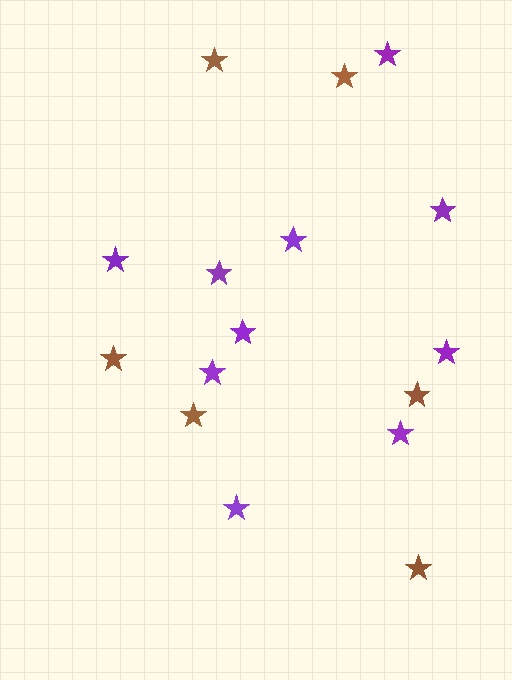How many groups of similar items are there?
There are 2 groups: one group of brown stars (6) and one group of purple stars (10).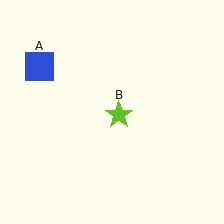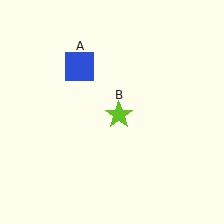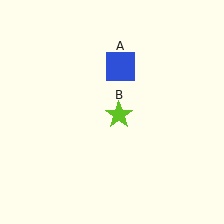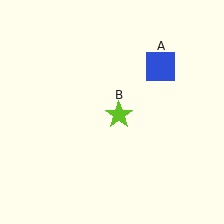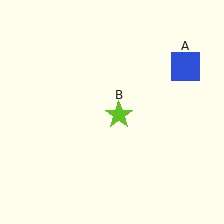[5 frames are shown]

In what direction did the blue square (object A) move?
The blue square (object A) moved right.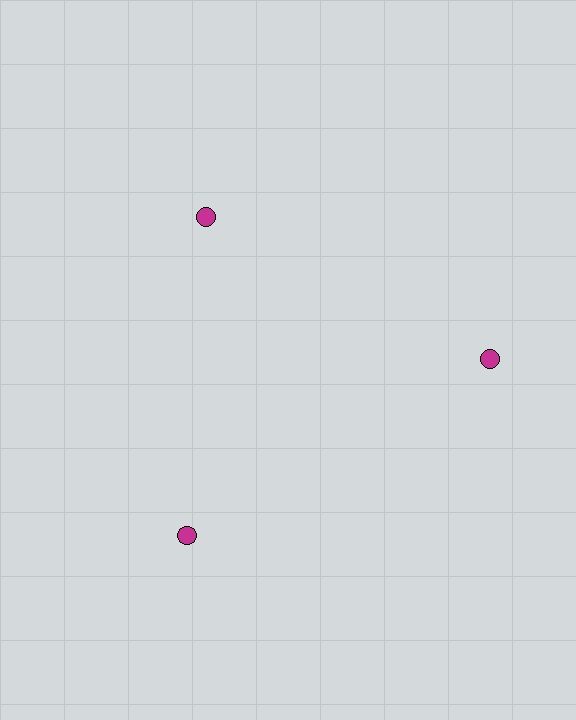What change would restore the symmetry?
The symmetry would be restored by moving it outward, back onto the ring so that all 3 circles sit at equal angles and equal distance from the center.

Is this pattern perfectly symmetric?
No. The 3 magenta circles are arranged in a ring, but one element near the 11 o'clock position is pulled inward toward the center, breaking the 3-fold rotational symmetry.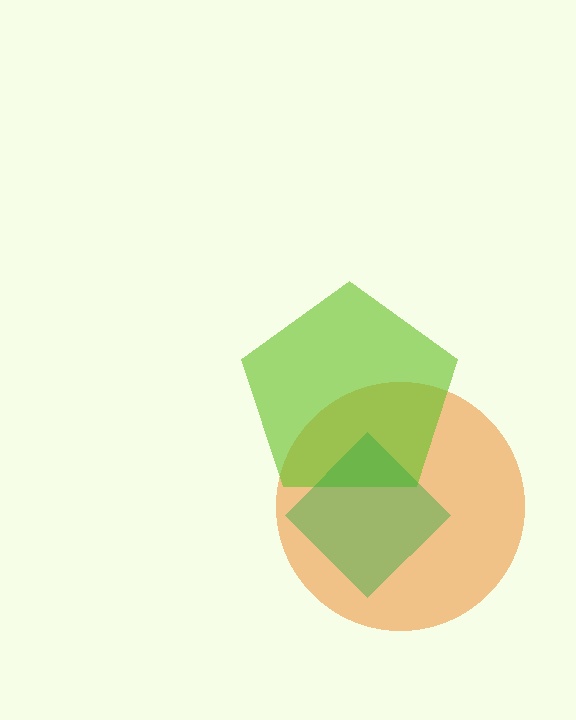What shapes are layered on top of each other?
The layered shapes are: an orange circle, a lime pentagon, a green diamond.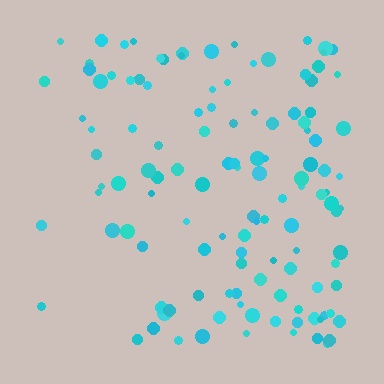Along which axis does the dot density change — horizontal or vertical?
Horizontal.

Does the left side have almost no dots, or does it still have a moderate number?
Still a moderate number, just noticeably fewer than the right.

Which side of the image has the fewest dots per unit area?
The left.